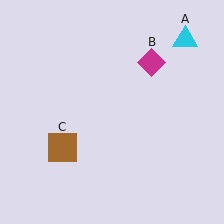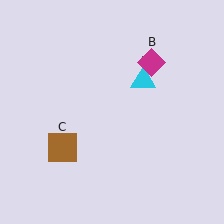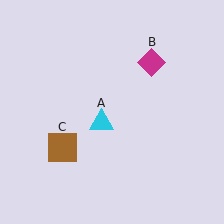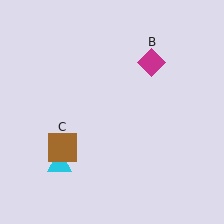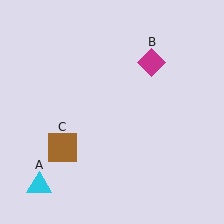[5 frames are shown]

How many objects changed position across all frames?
1 object changed position: cyan triangle (object A).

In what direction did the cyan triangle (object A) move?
The cyan triangle (object A) moved down and to the left.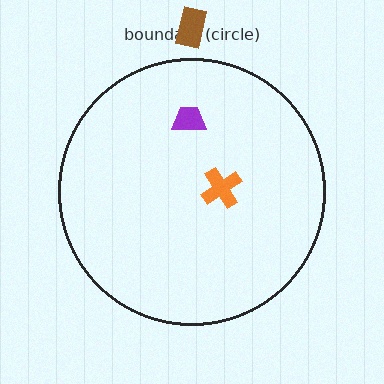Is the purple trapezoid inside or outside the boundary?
Inside.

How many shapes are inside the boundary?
2 inside, 1 outside.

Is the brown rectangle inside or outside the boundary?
Outside.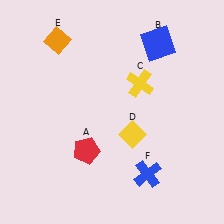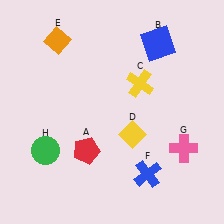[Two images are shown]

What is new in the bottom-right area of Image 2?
A pink cross (G) was added in the bottom-right area of Image 2.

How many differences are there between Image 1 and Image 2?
There are 2 differences between the two images.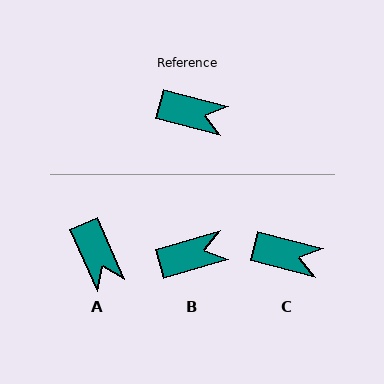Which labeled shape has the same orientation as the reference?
C.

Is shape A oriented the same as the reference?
No, it is off by about 52 degrees.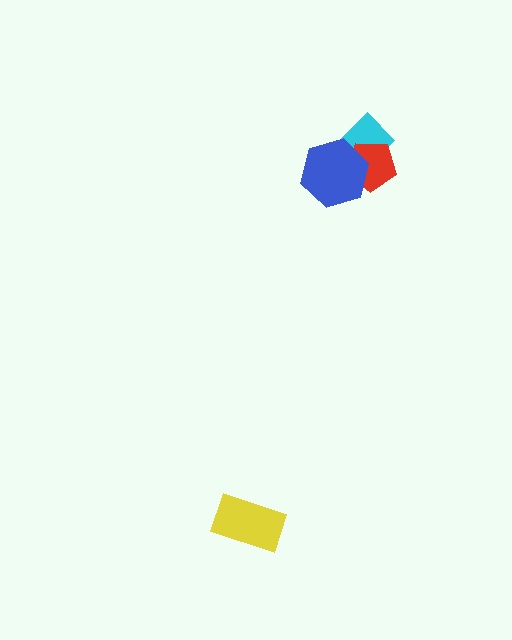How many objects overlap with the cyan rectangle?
2 objects overlap with the cyan rectangle.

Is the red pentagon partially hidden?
Yes, it is partially covered by another shape.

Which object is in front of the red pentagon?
The blue hexagon is in front of the red pentagon.